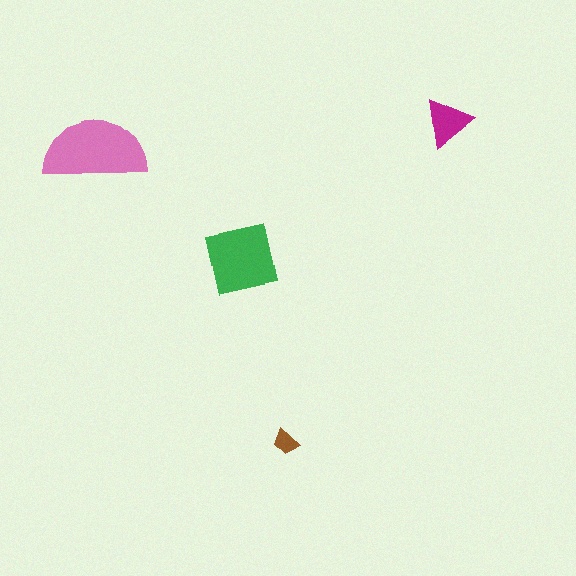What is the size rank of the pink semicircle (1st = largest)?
1st.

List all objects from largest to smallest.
The pink semicircle, the green square, the magenta triangle, the brown trapezoid.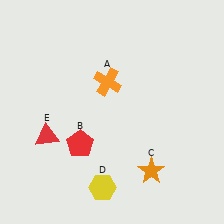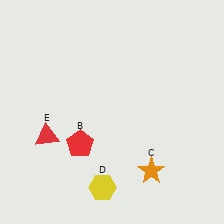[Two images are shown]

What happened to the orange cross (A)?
The orange cross (A) was removed in Image 2. It was in the top-left area of Image 1.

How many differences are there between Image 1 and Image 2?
There is 1 difference between the two images.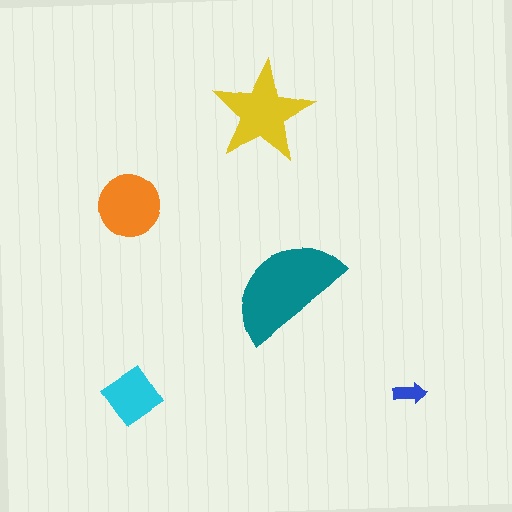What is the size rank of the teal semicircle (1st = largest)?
1st.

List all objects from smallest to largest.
The blue arrow, the cyan diamond, the orange circle, the yellow star, the teal semicircle.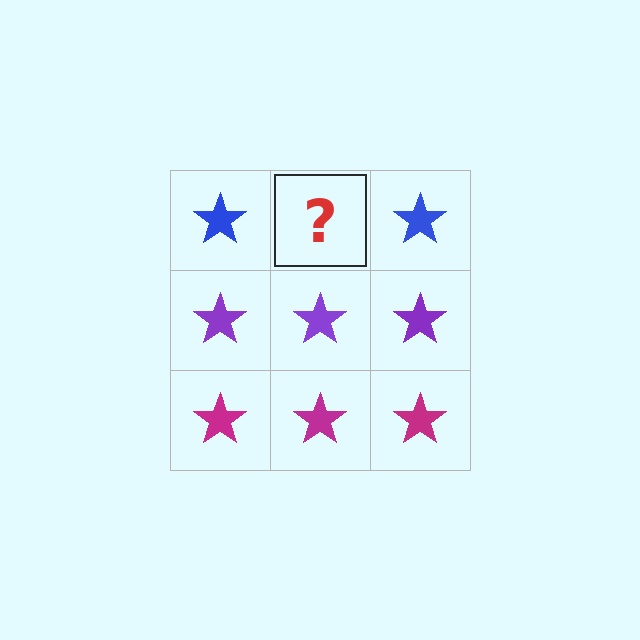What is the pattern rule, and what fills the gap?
The rule is that each row has a consistent color. The gap should be filled with a blue star.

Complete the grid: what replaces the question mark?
The question mark should be replaced with a blue star.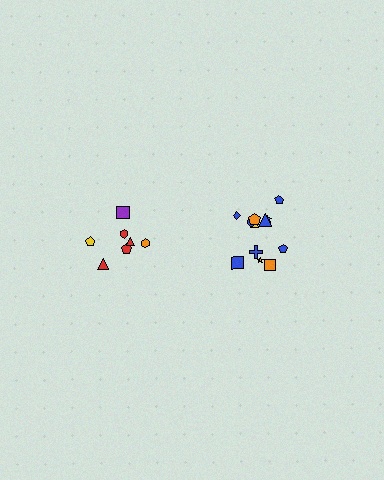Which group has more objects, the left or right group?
The right group.